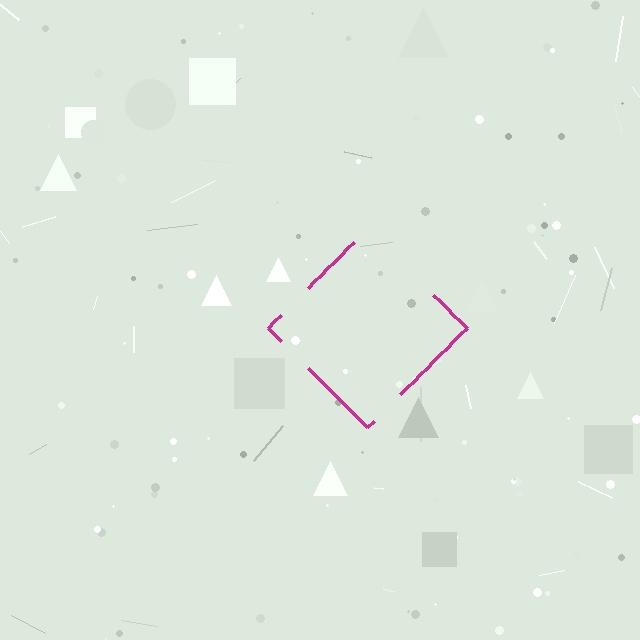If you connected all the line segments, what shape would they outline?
They would outline a diamond.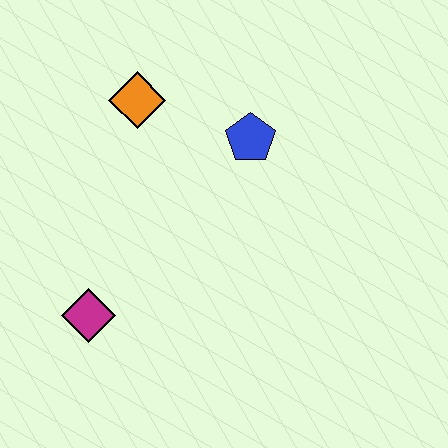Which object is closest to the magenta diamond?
The orange diamond is closest to the magenta diamond.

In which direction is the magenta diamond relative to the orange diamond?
The magenta diamond is below the orange diamond.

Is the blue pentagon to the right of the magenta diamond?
Yes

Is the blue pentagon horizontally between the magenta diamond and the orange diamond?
No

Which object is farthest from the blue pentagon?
The magenta diamond is farthest from the blue pentagon.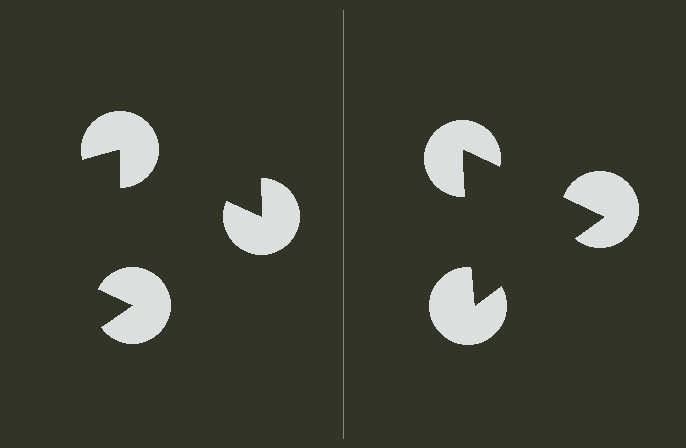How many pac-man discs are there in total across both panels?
6 — 3 on each side.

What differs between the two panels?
The pac-man discs are positioned identically on both sides; only the wedge orientations differ. On the right they align to a triangle; on the left they are misaligned.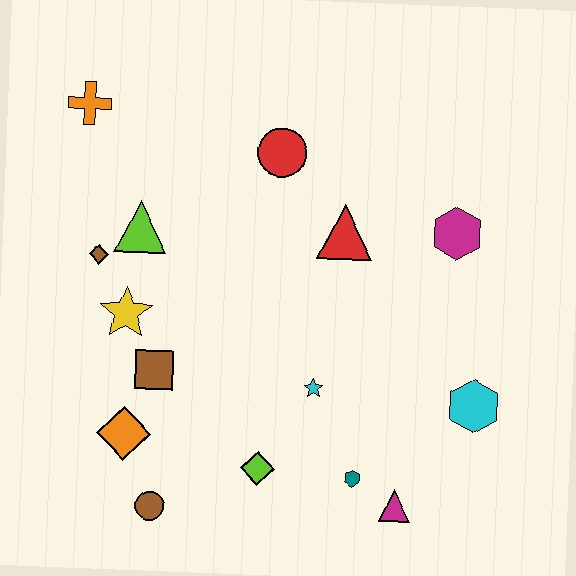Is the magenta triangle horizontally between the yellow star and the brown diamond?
No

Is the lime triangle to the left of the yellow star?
No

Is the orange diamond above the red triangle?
No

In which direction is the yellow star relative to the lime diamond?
The yellow star is above the lime diamond.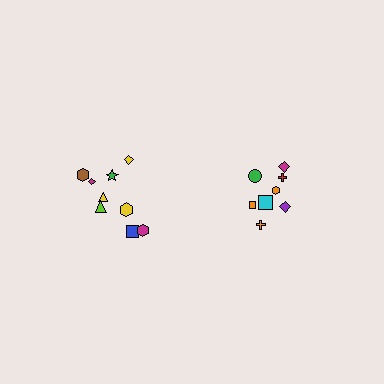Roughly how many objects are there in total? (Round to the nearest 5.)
Roughly 20 objects in total.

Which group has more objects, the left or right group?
The left group.